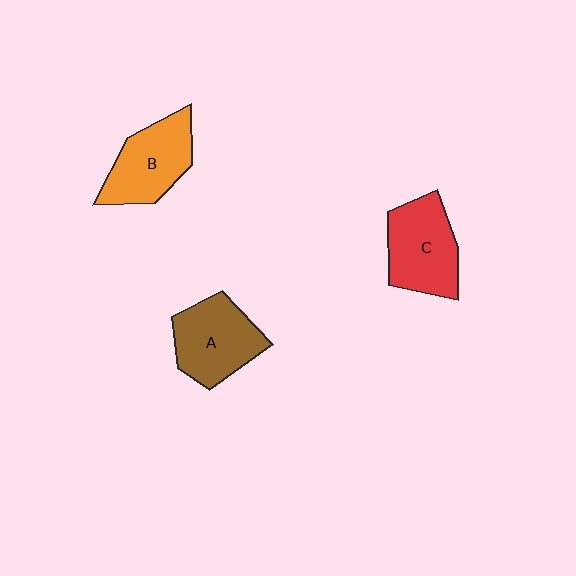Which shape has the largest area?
Shape C (red).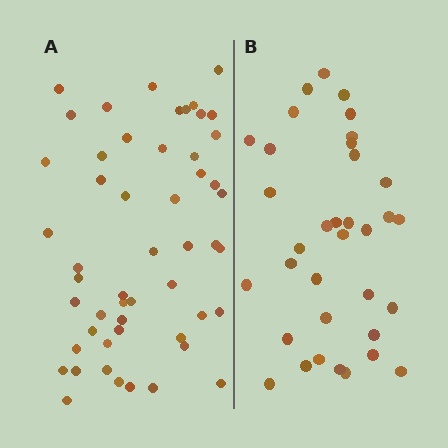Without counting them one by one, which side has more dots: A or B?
Region A (the left region) has more dots.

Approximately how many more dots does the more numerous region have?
Region A has approximately 15 more dots than region B.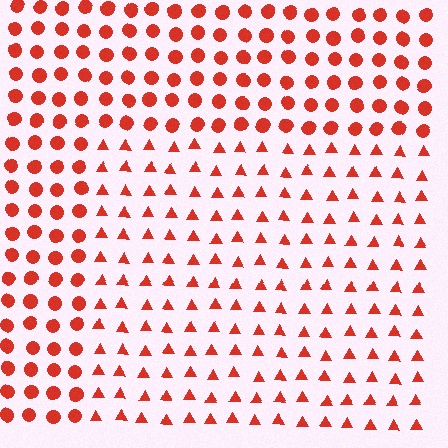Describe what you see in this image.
The image is filled with small red elements arranged in a uniform grid. A rectangle-shaped region contains triangles, while the surrounding area contains circles. The boundary is defined purely by the change in element shape.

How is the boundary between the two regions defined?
The boundary is defined by a change in element shape: triangles inside vs. circles outside. All elements share the same color and spacing.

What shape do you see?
I see a rectangle.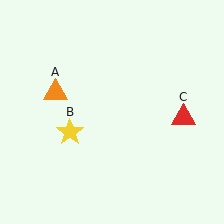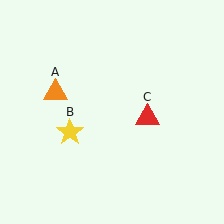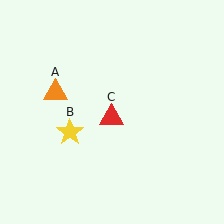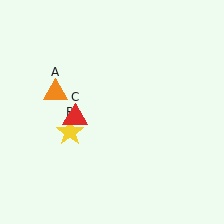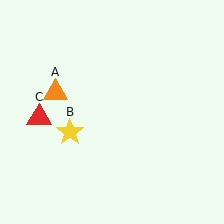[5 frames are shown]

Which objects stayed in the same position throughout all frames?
Orange triangle (object A) and yellow star (object B) remained stationary.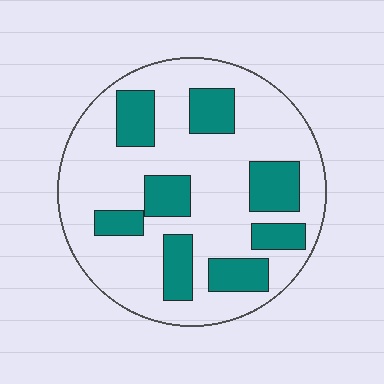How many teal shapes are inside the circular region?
8.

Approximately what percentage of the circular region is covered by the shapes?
Approximately 30%.